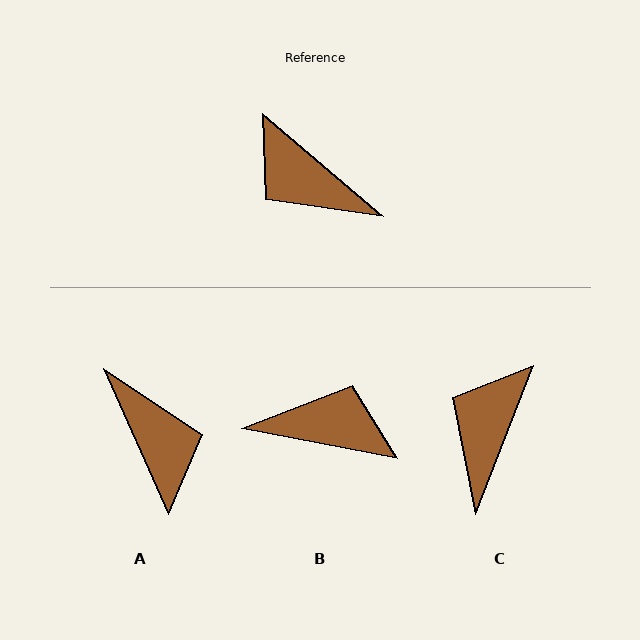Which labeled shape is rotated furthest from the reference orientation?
A, about 154 degrees away.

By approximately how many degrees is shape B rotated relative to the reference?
Approximately 151 degrees clockwise.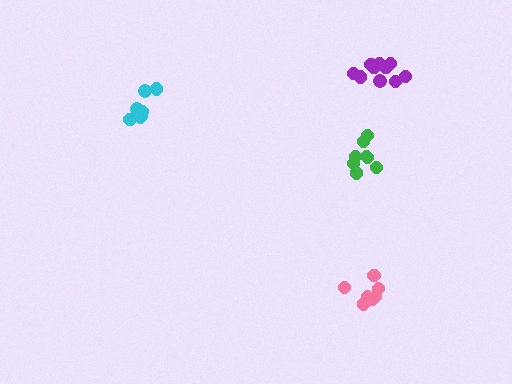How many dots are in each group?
Group 1: 9 dots, Group 2: 10 dots, Group 3: 7 dots, Group 4: 8 dots (34 total).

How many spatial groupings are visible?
There are 4 spatial groupings.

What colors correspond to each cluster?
The clusters are colored: cyan, purple, pink, green.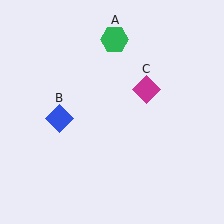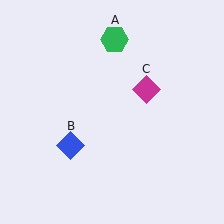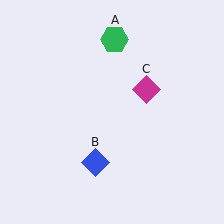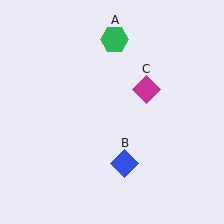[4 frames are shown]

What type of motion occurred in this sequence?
The blue diamond (object B) rotated counterclockwise around the center of the scene.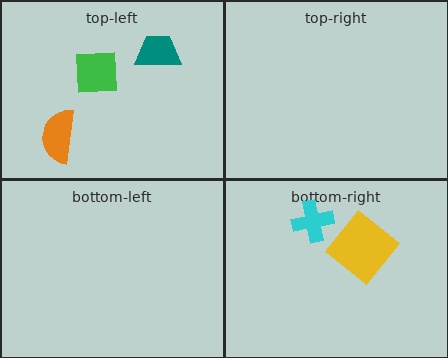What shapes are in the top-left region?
The teal trapezoid, the orange semicircle, the green square.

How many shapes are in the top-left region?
3.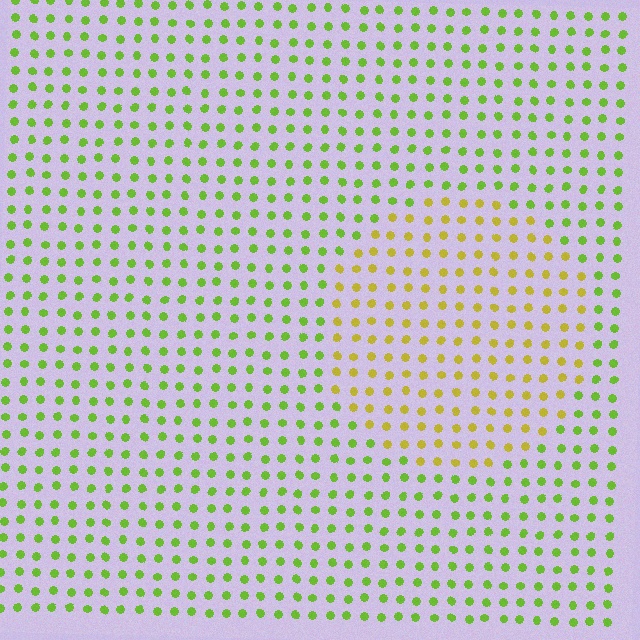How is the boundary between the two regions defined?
The boundary is defined purely by a slight shift in hue (about 40 degrees). Spacing, size, and orientation are identical on both sides.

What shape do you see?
I see a circle.